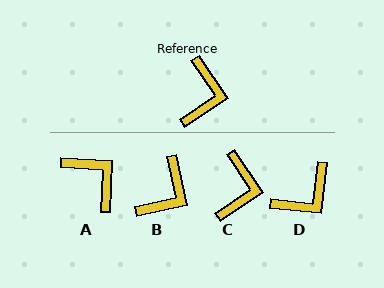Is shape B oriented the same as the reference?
No, it is off by about 22 degrees.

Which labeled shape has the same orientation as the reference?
C.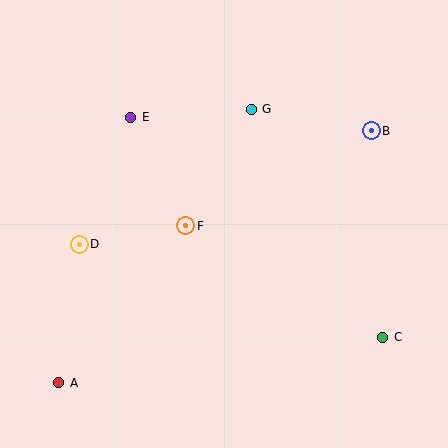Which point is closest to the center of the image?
Point F at (186, 226) is closest to the center.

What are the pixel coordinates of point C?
Point C is at (383, 337).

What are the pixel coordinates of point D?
Point D is at (79, 244).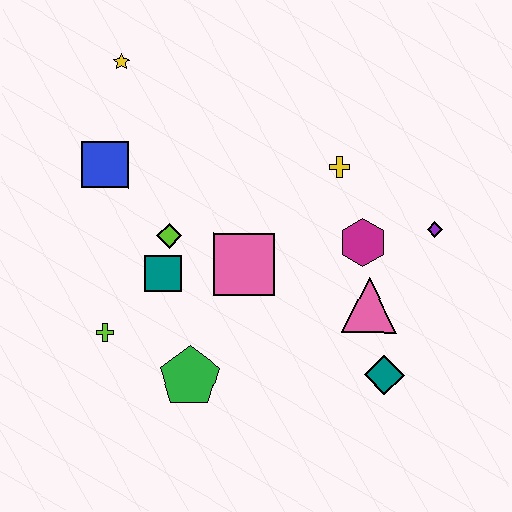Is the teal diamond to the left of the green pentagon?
No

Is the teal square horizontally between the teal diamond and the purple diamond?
No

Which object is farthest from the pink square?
The yellow star is farthest from the pink square.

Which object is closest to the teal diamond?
The pink triangle is closest to the teal diamond.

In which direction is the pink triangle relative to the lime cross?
The pink triangle is to the right of the lime cross.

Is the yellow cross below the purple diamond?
No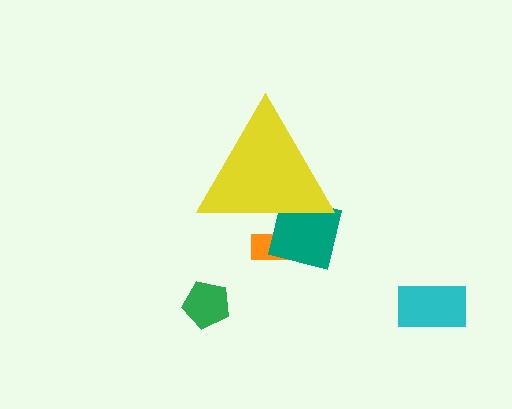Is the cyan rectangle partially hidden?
No, the cyan rectangle is fully visible.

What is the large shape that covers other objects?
A yellow triangle.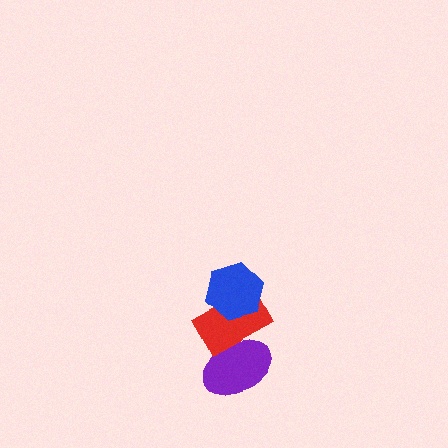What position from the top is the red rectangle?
The red rectangle is 2nd from the top.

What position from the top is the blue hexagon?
The blue hexagon is 1st from the top.